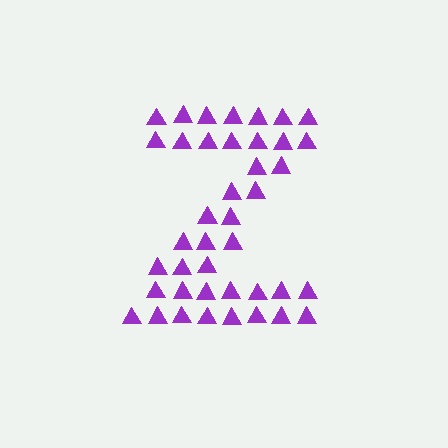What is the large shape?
The large shape is the letter Z.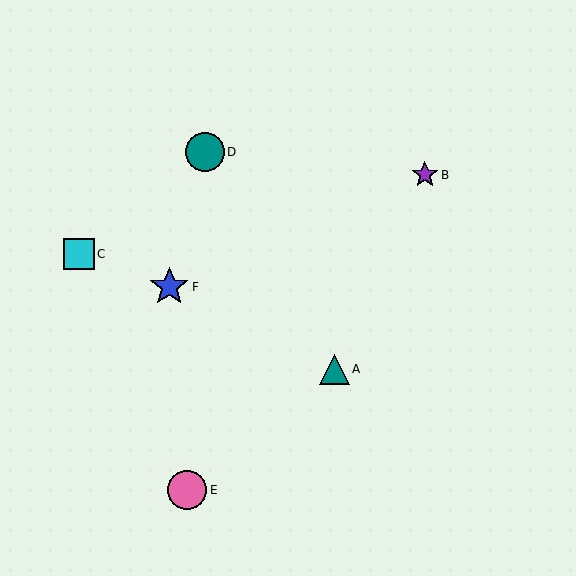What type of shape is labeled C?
Shape C is a cyan square.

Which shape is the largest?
The pink circle (labeled E) is the largest.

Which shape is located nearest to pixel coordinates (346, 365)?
The teal triangle (labeled A) at (334, 369) is nearest to that location.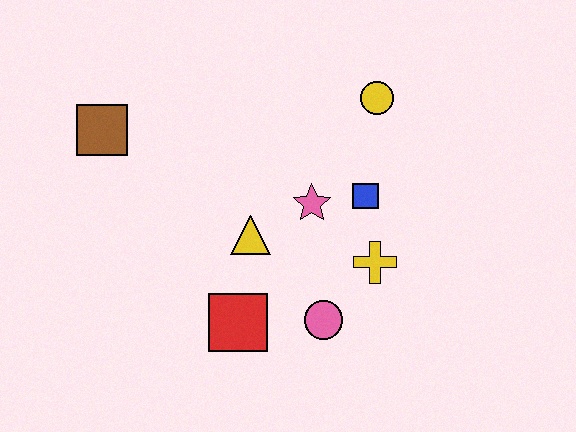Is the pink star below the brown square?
Yes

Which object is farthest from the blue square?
The brown square is farthest from the blue square.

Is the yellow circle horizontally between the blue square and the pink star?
No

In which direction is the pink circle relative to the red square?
The pink circle is to the right of the red square.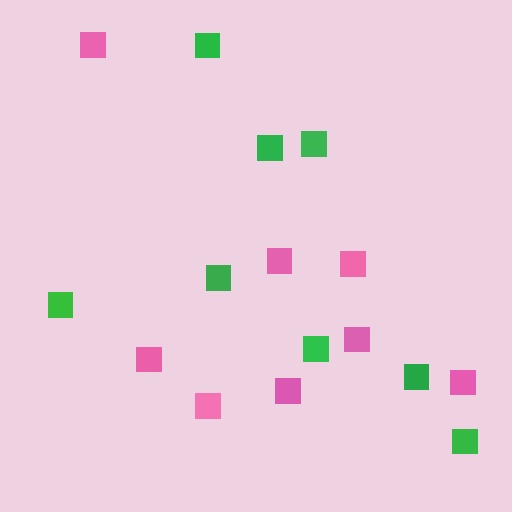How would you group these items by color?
There are 2 groups: one group of green squares (8) and one group of pink squares (8).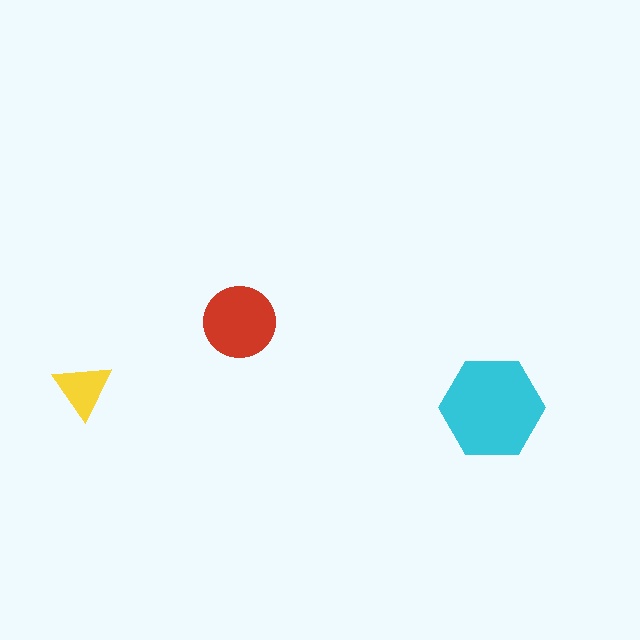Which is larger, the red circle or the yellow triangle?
The red circle.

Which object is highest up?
The red circle is topmost.